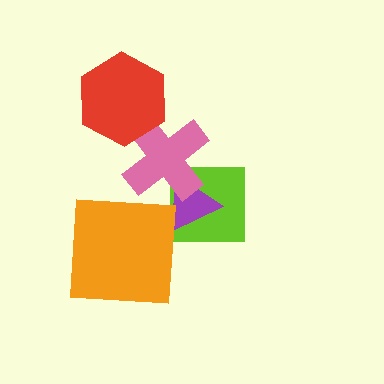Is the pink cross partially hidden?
Yes, it is partially covered by another shape.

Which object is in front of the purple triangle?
The pink cross is in front of the purple triangle.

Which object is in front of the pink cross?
The red hexagon is in front of the pink cross.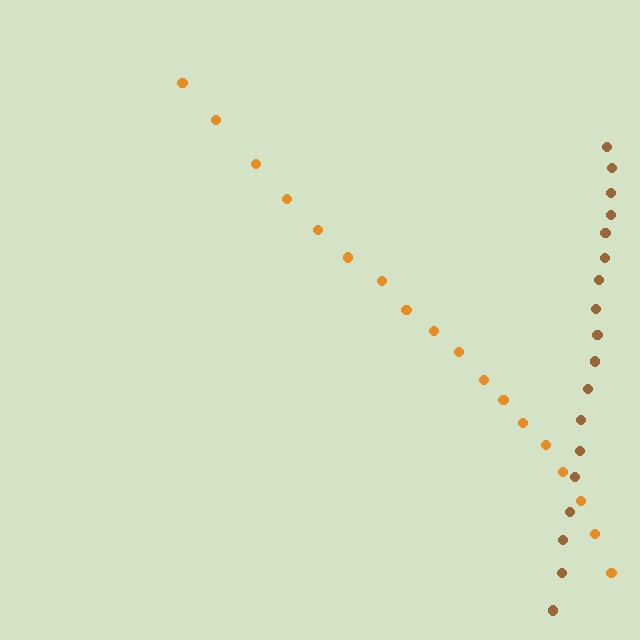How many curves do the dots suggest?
There are 2 distinct paths.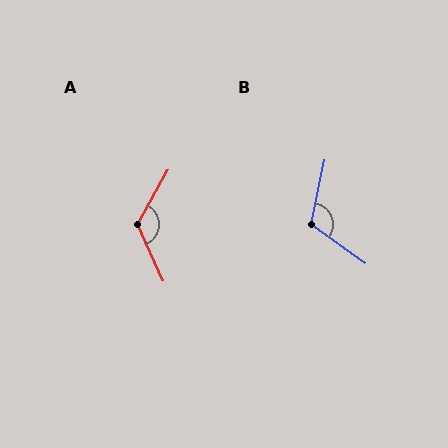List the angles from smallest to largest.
B (114°), A (127°).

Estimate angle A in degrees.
Approximately 127 degrees.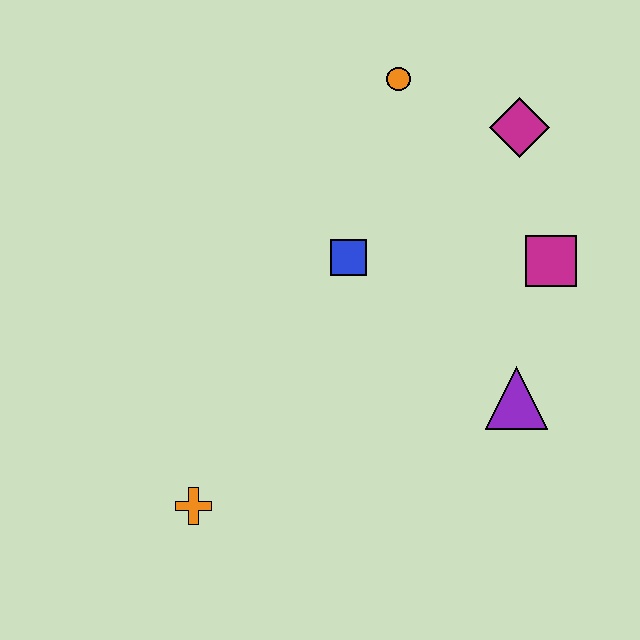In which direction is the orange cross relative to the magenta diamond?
The orange cross is below the magenta diamond.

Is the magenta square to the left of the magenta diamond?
No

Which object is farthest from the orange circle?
The orange cross is farthest from the orange circle.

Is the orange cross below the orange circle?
Yes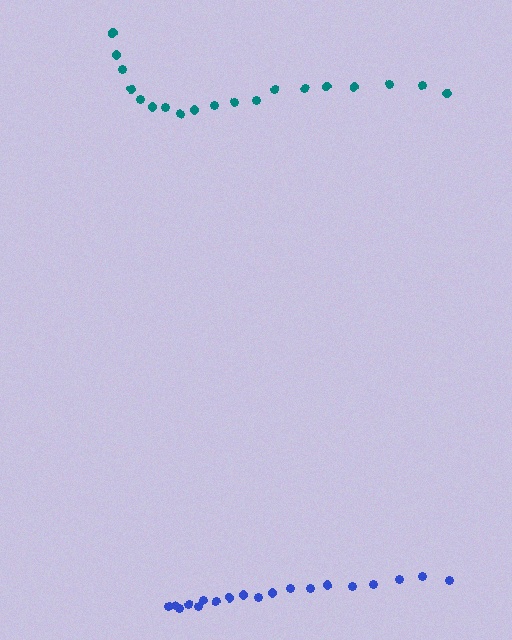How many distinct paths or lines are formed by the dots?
There are 2 distinct paths.